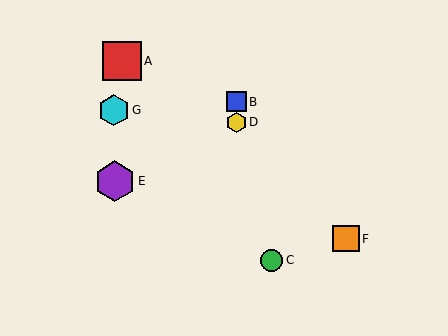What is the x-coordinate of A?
Object A is at x≈122.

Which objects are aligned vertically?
Objects B, D are aligned vertically.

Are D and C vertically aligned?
No, D is at x≈236 and C is at x≈272.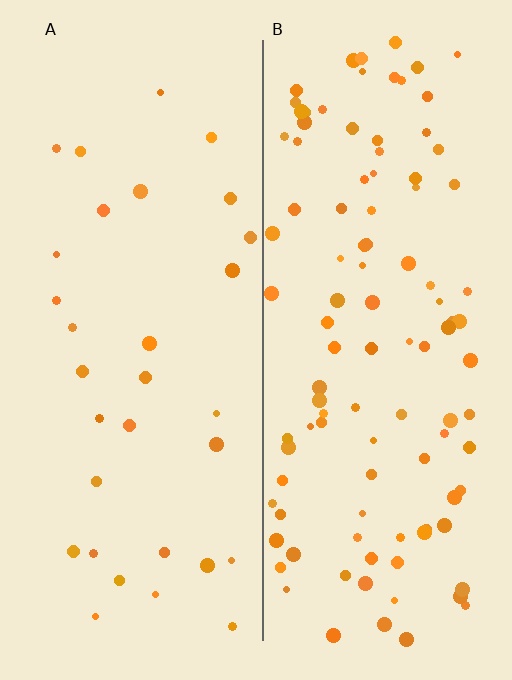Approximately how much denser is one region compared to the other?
Approximately 3.4× — region B over region A.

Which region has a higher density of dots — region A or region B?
B (the right).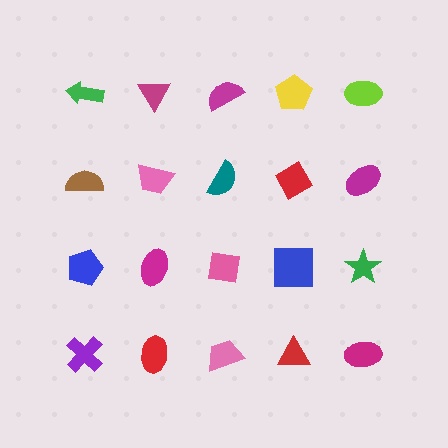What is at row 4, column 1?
A purple cross.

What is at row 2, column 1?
A brown semicircle.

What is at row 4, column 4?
A red triangle.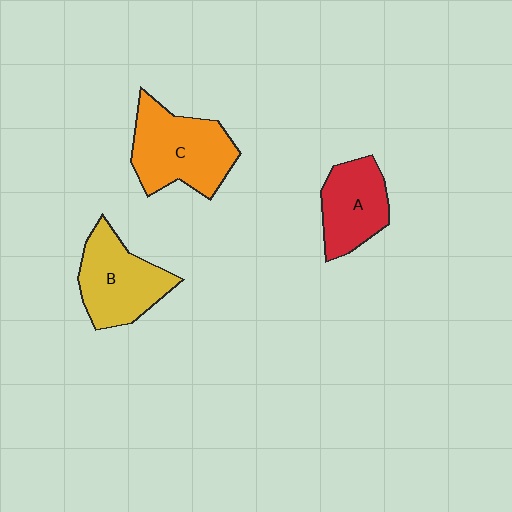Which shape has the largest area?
Shape C (orange).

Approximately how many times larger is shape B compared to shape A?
Approximately 1.2 times.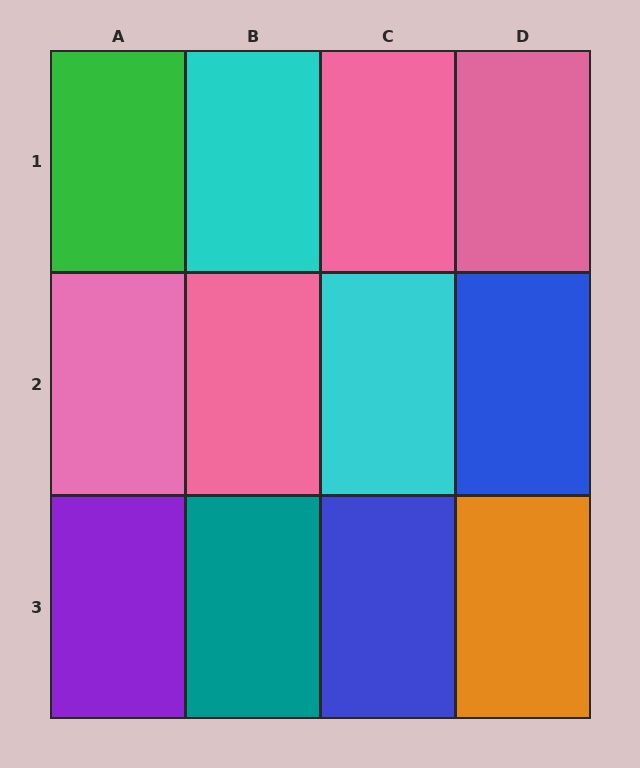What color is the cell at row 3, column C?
Blue.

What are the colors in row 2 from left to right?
Pink, pink, cyan, blue.